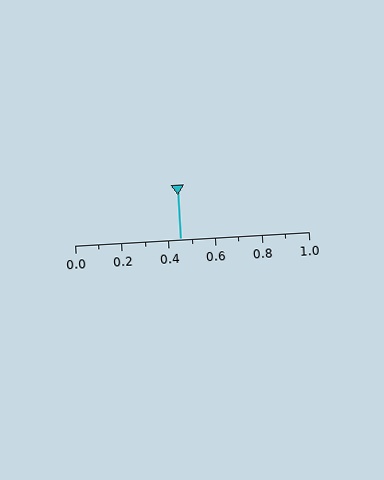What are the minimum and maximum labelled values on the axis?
The axis runs from 0.0 to 1.0.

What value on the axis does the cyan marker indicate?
The marker indicates approximately 0.45.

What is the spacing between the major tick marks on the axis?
The major ticks are spaced 0.2 apart.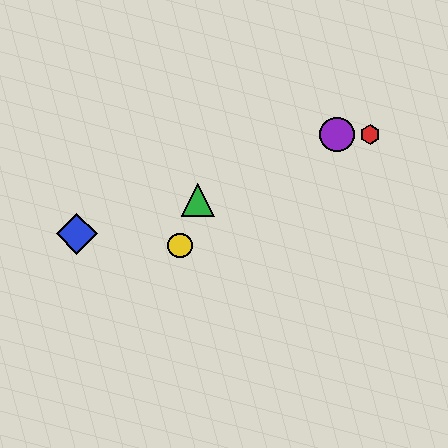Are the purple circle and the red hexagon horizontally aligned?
Yes, both are at y≈134.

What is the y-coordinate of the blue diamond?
The blue diamond is at y≈234.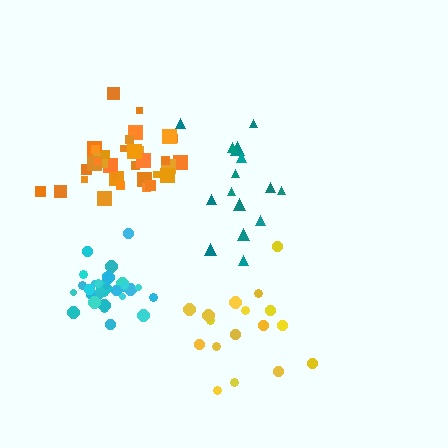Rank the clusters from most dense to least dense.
cyan, orange, yellow, teal.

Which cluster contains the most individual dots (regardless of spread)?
Cyan (34).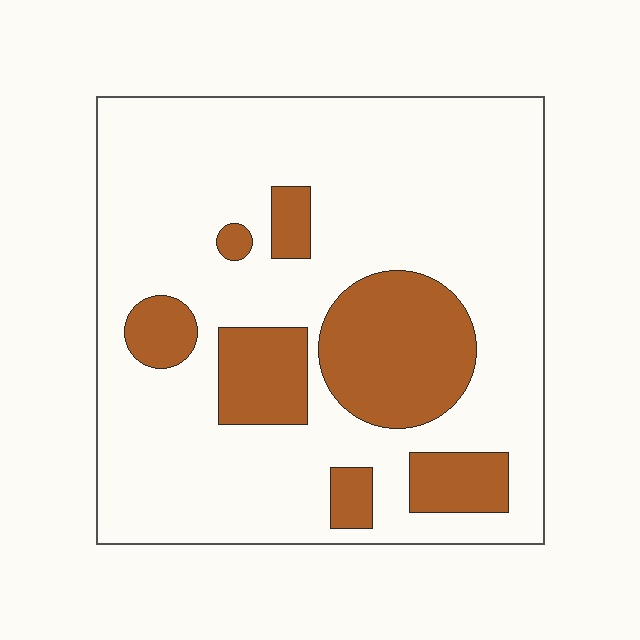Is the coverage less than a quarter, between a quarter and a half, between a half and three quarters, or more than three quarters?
Less than a quarter.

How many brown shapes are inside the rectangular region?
7.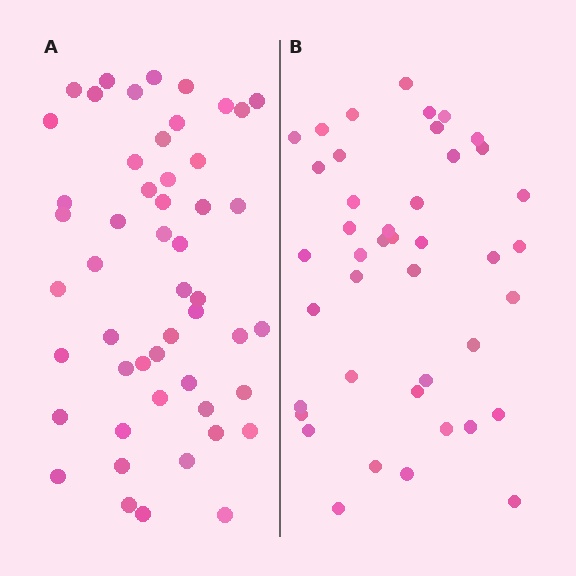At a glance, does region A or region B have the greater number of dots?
Region A (the left region) has more dots.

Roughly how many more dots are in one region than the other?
Region A has roughly 8 or so more dots than region B.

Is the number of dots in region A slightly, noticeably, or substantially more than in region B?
Region A has only slightly more — the two regions are fairly close. The ratio is roughly 1.2 to 1.